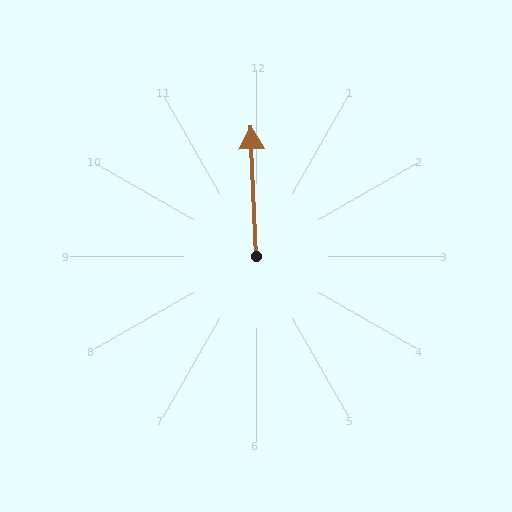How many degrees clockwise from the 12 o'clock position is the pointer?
Approximately 358 degrees.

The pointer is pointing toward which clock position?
Roughly 12 o'clock.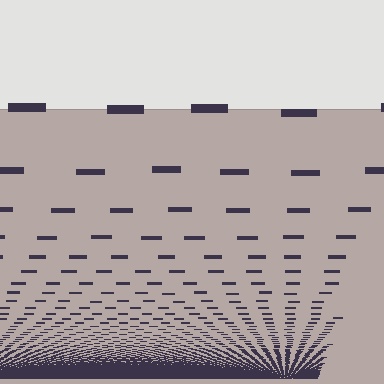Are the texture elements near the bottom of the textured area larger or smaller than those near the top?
Smaller. The gradient is inverted — elements near the bottom are smaller and denser.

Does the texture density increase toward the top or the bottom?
Density increases toward the bottom.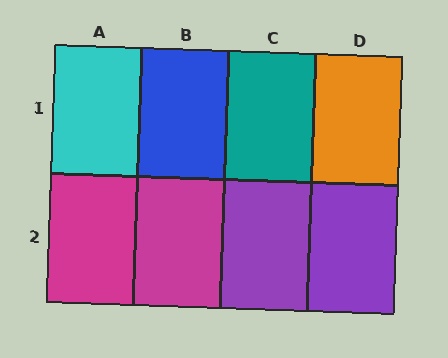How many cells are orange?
1 cell is orange.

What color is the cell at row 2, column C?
Purple.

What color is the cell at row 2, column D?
Purple.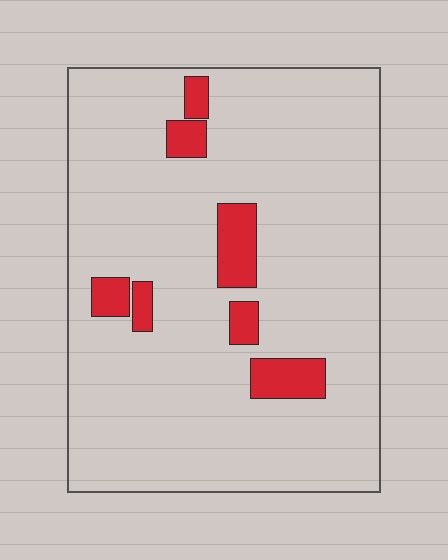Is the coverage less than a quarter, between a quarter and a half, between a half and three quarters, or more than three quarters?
Less than a quarter.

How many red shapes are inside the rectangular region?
7.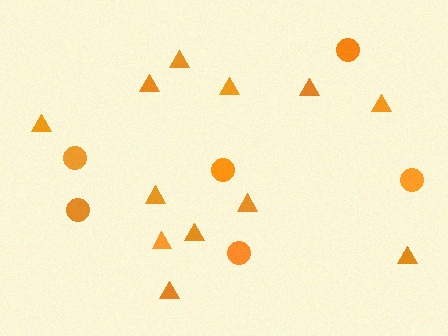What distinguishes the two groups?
There are 2 groups: one group of circles (6) and one group of triangles (12).